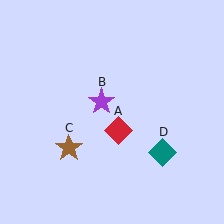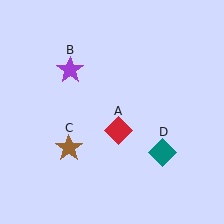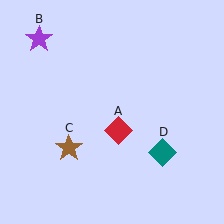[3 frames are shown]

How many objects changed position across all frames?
1 object changed position: purple star (object B).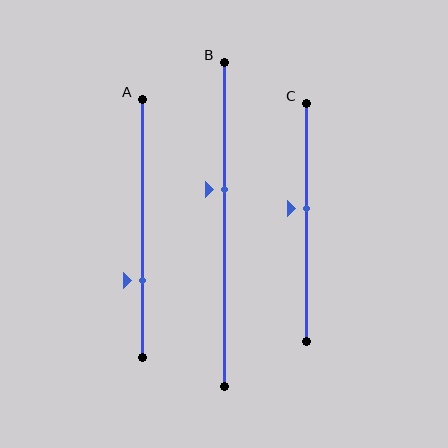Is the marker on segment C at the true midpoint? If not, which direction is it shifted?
No, the marker on segment C is shifted upward by about 6% of the segment length.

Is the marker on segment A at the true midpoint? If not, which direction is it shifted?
No, the marker on segment A is shifted downward by about 20% of the segment length.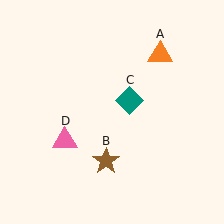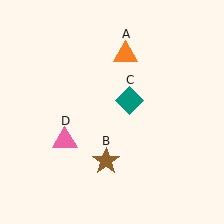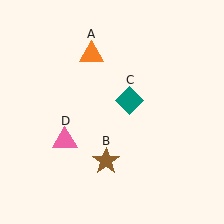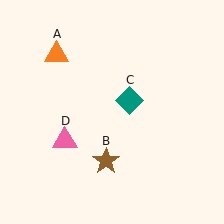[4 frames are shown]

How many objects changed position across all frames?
1 object changed position: orange triangle (object A).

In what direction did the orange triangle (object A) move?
The orange triangle (object A) moved left.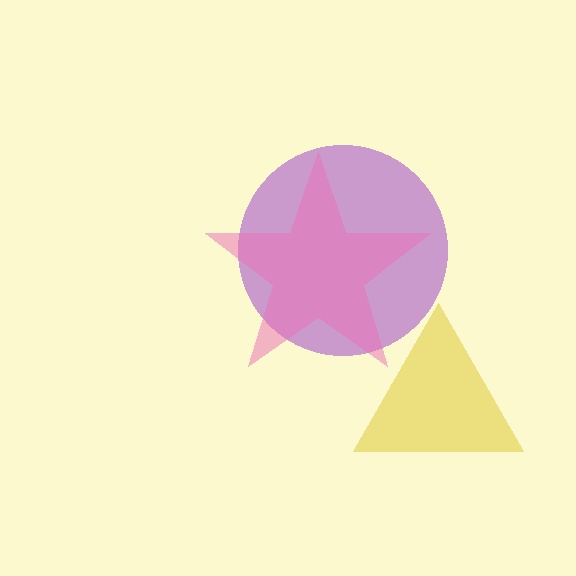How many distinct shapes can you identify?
There are 3 distinct shapes: a purple circle, a yellow triangle, a pink star.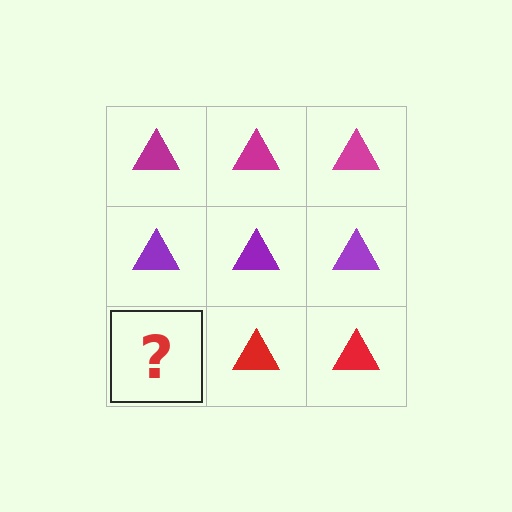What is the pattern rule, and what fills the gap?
The rule is that each row has a consistent color. The gap should be filled with a red triangle.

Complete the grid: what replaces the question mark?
The question mark should be replaced with a red triangle.